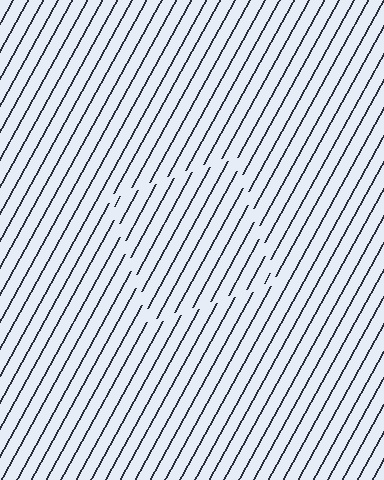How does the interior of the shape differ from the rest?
The interior of the shape contains the same grating, shifted by half a period — the contour is defined by the phase discontinuity where line-ends from the inner and outer gratings abut.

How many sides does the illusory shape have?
4 sides — the line-ends trace a square.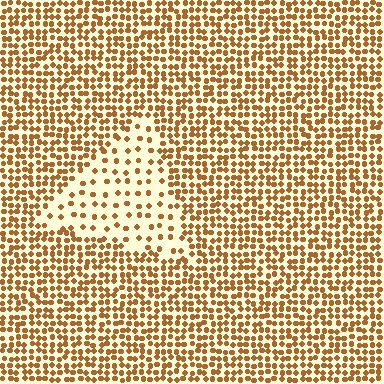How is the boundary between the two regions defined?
The boundary is defined by a change in element density (approximately 2.5x ratio). All elements are the same color, size, and shape.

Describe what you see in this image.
The image contains small brown elements arranged at two different densities. A triangle-shaped region is visible where the elements are less densely packed than the surrounding area.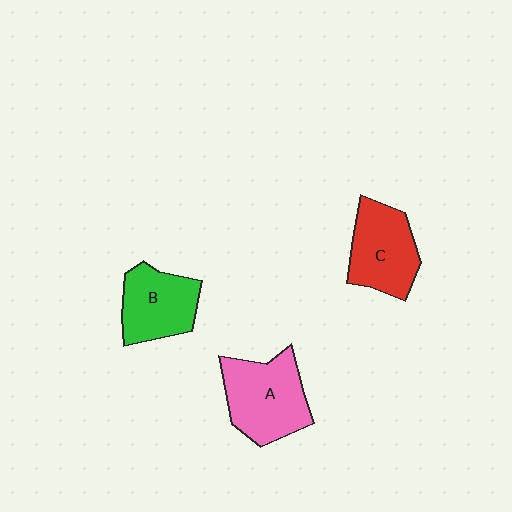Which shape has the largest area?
Shape A (pink).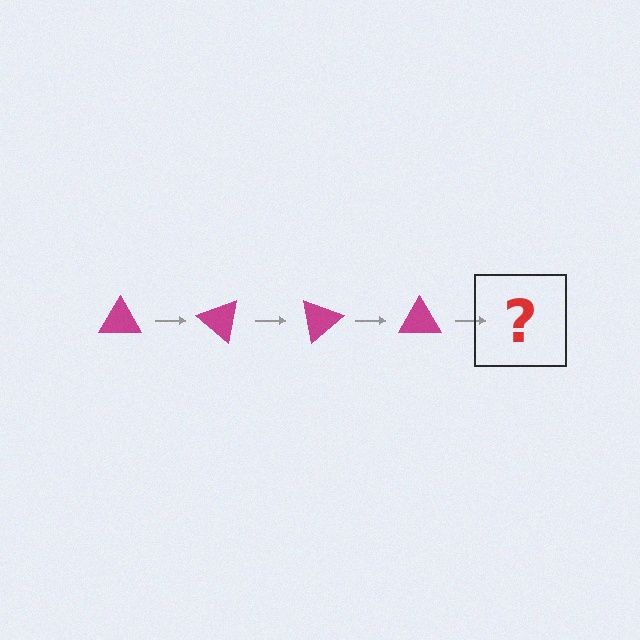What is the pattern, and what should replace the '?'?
The pattern is that the triangle rotates 40 degrees each step. The '?' should be a magenta triangle rotated 160 degrees.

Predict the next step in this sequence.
The next step is a magenta triangle rotated 160 degrees.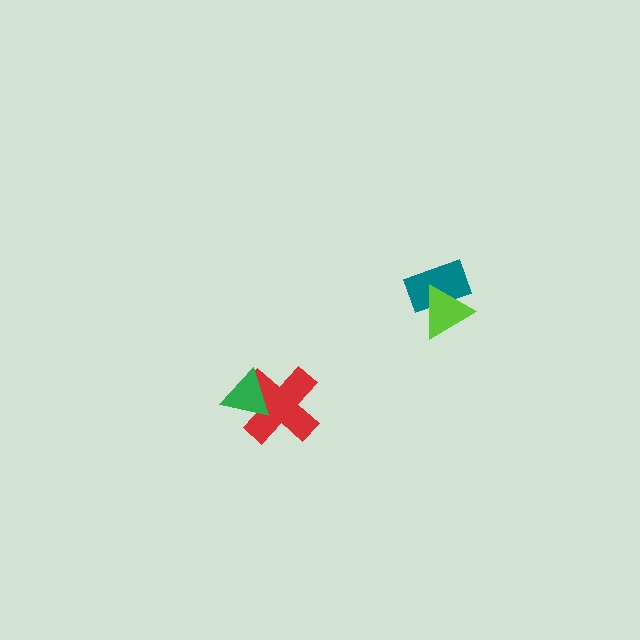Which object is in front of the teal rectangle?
The lime triangle is in front of the teal rectangle.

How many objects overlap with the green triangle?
1 object overlaps with the green triangle.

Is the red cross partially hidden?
Yes, it is partially covered by another shape.